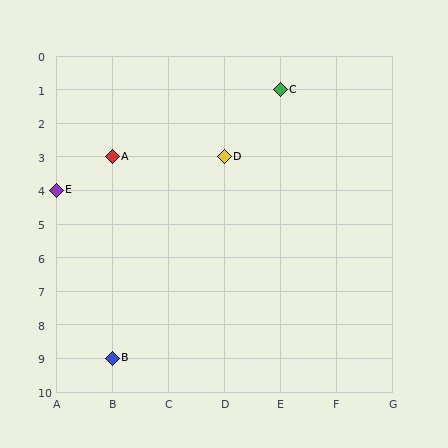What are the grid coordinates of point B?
Point B is at grid coordinates (B, 9).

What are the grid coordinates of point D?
Point D is at grid coordinates (D, 3).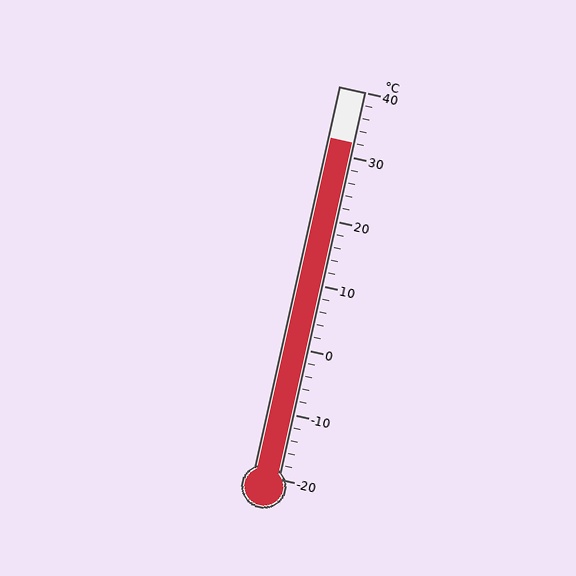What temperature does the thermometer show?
The thermometer shows approximately 32°C.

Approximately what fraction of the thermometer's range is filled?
The thermometer is filled to approximately 85% of its range.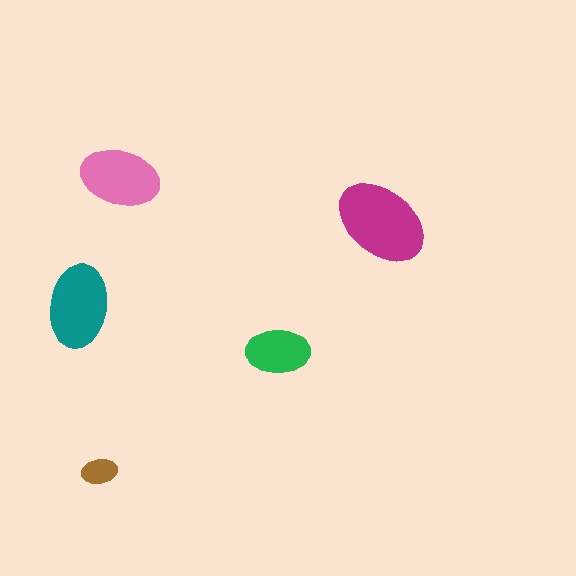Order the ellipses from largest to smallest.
the magenta one, the teal one, the pink one, the green one, the brown one.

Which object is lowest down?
The brown ellipse is bottommost.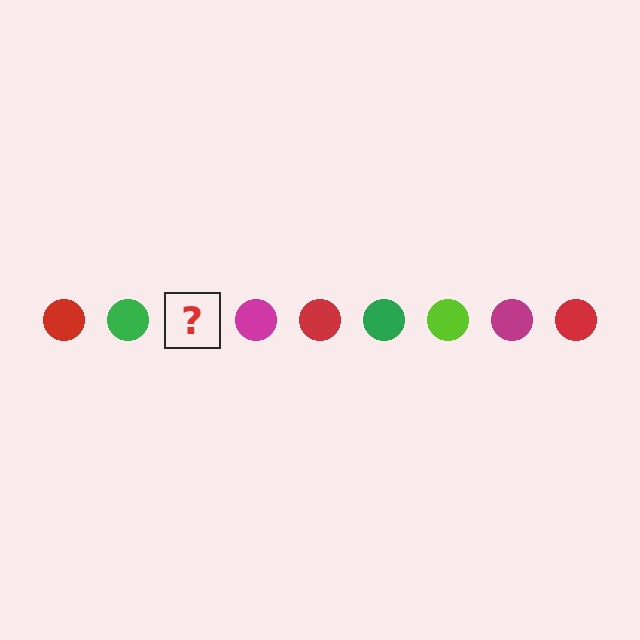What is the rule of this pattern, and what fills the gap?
The rule is that the pattern cycles through red, green, lime, magenta circles. The gap should be filled with a lime circle.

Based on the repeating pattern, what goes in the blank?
The blank should be a lime circle.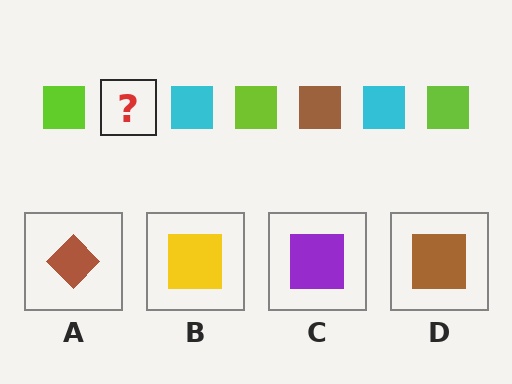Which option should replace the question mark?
Option D.